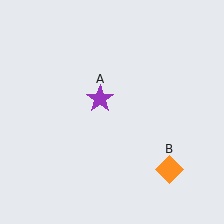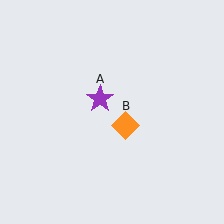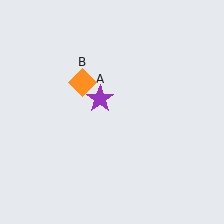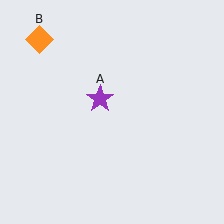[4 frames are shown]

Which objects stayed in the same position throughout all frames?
Purple star (object A) remained stationary.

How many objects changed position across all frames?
1 object changed position: orange diamond (object B).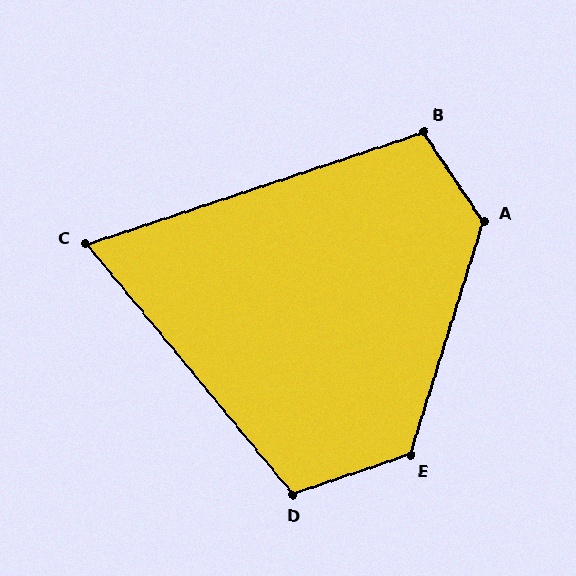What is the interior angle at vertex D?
Approximately 111 degrees (obtuse).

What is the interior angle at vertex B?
Approximately 105 degrees (obtuse).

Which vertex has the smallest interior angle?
C, at approximately 69 degrees.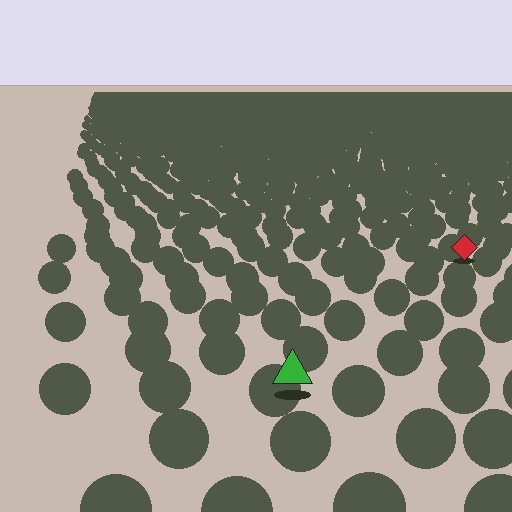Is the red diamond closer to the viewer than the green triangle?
No. The green triangle is closer — you can tell from the texture gradient: the ground texture is coarser near it.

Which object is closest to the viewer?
The green triangle is closest. The texture marks near it are larger and more spread out.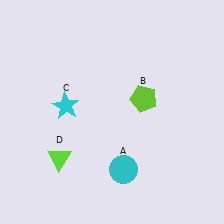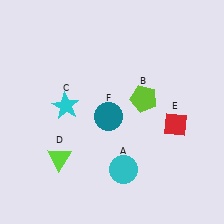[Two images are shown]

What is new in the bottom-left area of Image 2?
A teal circle (F) was added in the bottom-left area of Image 2.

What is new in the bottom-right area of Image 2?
A red diamond (E) was added in the bottom-right area of Image 2.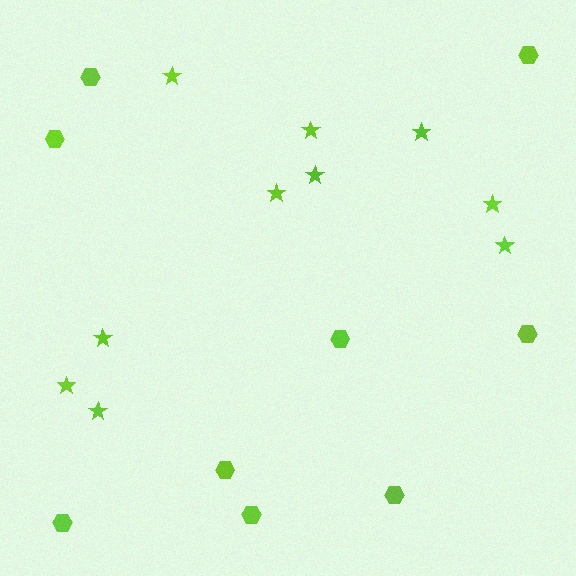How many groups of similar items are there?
There are 2 groups: one group of stars (10) and one group of hexagons (9).